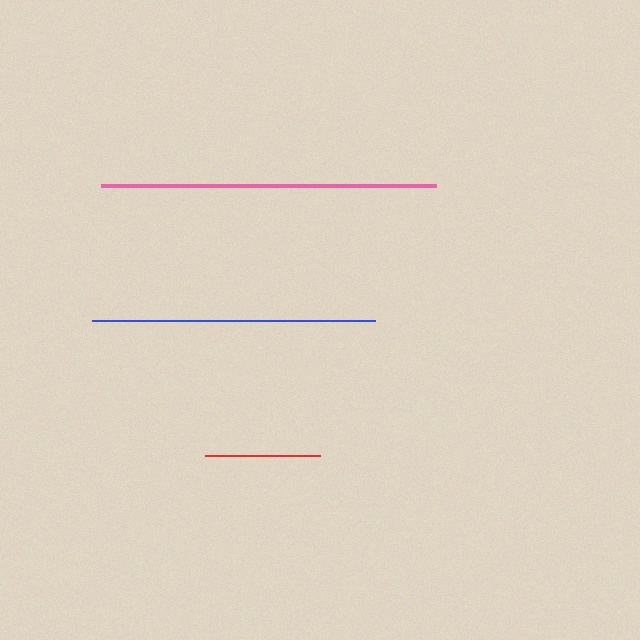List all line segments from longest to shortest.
From longest to shortest: pink, blue, red.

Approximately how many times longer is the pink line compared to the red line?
The pink line is approximately 2.9 times the length of the red line.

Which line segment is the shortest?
The red line is the shortest at approximately 115 pixels.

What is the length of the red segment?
The red segment is approximately 115 pixels long.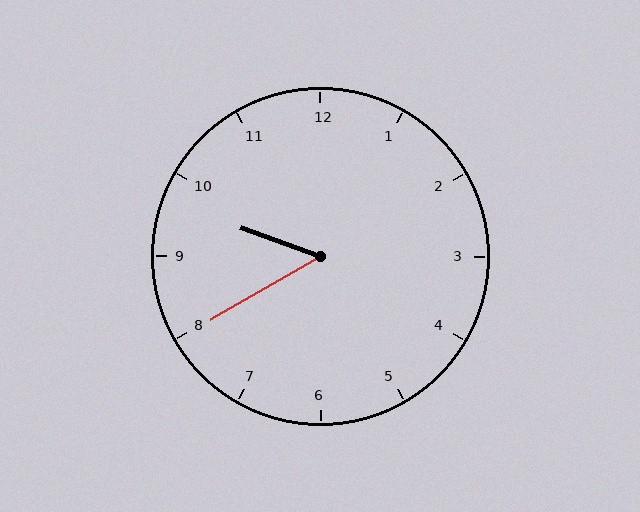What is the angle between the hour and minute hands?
Approximately 50 degrees.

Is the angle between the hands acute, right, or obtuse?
It is acute.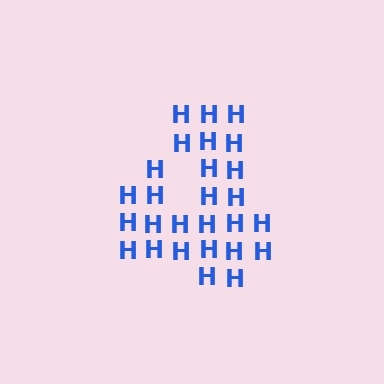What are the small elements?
The small elements are letter H's.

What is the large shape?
The large shape is the digit 4.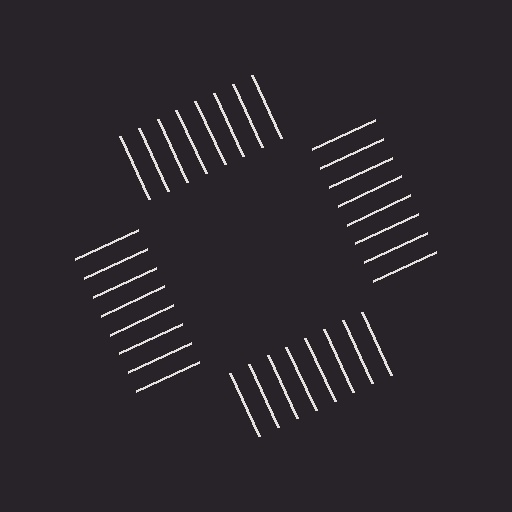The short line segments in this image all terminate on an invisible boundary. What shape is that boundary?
An illusory square — the line segments terminate on its edges but no continuous stroke is drawn.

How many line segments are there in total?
32 — 8 along each of the 4 edges.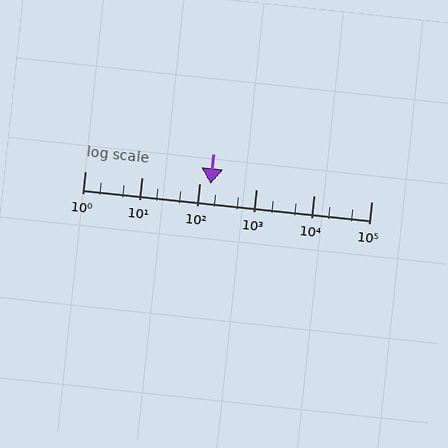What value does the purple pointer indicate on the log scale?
The pointer indicates approximately 160.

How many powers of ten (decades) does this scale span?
The scale spans 5 decades, from 1 to 100000.